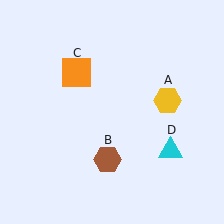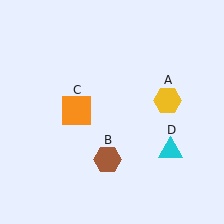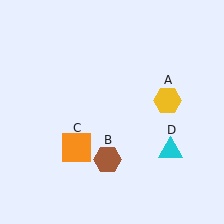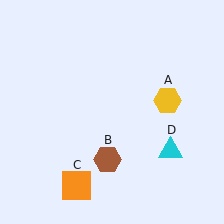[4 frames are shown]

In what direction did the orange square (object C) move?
The orange square (object C) moved down.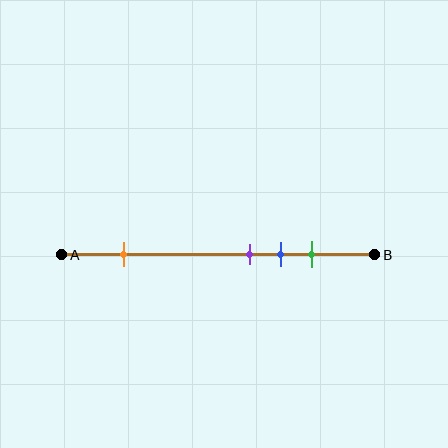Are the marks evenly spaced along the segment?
No, the marks are not evenly spaced.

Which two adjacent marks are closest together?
The purple and blue marks are the closest adjacent pair.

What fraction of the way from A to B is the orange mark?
The orange mark is approximately 20% (0.2) of the way from A to B.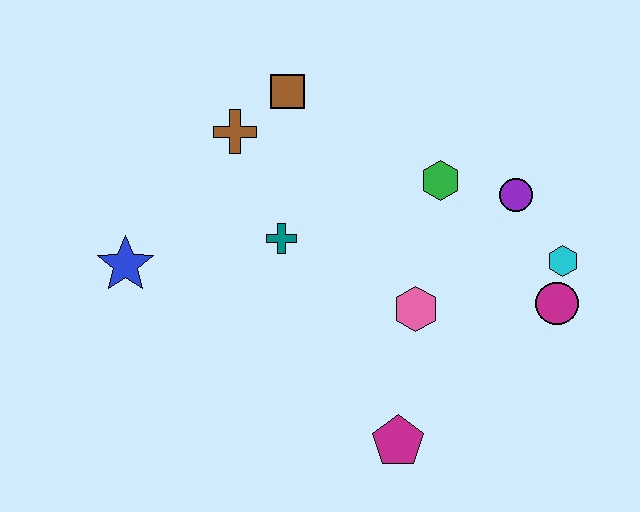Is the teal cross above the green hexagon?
No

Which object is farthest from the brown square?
The magenta pentagon is farthest from the brown square.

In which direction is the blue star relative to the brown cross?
The blue star is below the brown cross.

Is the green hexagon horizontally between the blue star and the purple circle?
Yes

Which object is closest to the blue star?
The teal cross is closest to the blue star.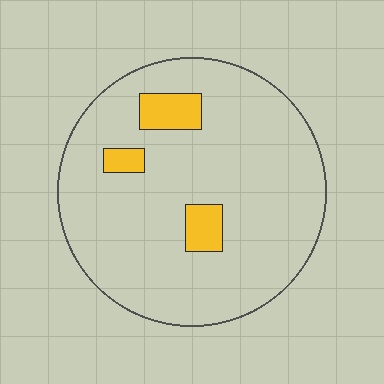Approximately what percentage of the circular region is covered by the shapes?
Approximately 10%.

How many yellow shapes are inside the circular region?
3.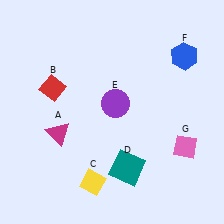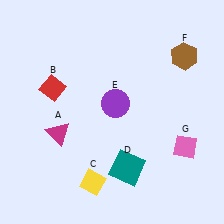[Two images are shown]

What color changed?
The hexagon (F) changed from blue in Image 1 to brown in Image 2.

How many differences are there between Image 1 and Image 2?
There is 1 difference between the two images.